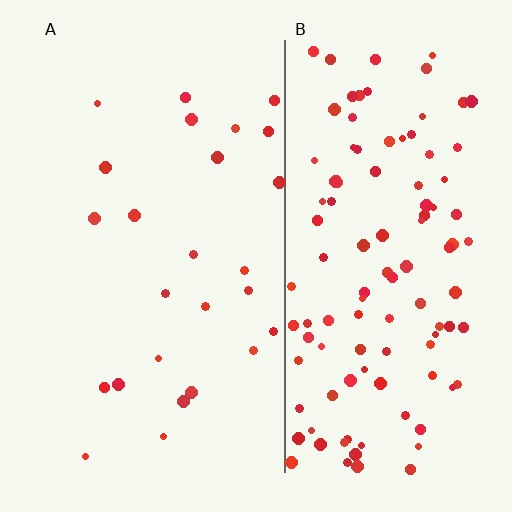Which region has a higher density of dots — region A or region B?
B (the right).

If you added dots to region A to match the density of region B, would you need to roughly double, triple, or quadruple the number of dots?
Approximately quadruple.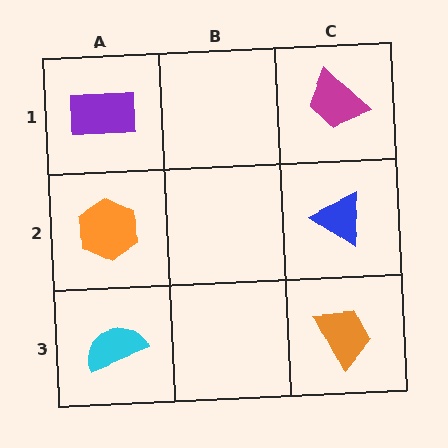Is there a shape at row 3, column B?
No, that cell is empty.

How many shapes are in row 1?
2 shapes.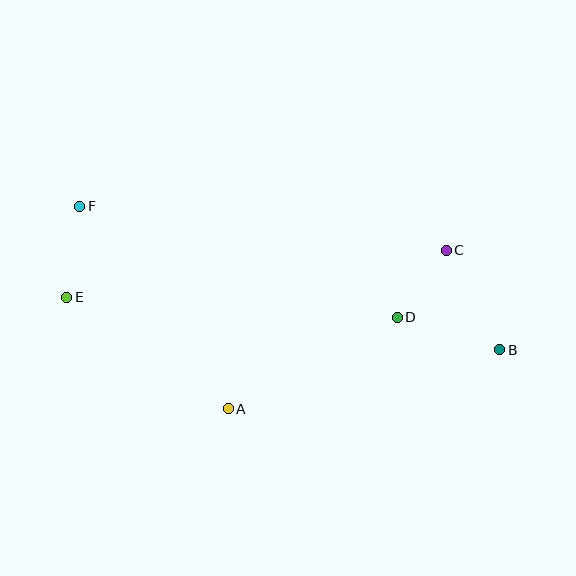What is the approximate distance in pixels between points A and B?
The distance between A and B is approximately 278 pixels.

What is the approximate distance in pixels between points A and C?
The distance between A and C is approximately 270 pixels.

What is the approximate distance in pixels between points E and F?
The distance between E and F is approximately 92 pixels.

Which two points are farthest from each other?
Points B and F are farthest from each other.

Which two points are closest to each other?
Points C and D are closest to each other.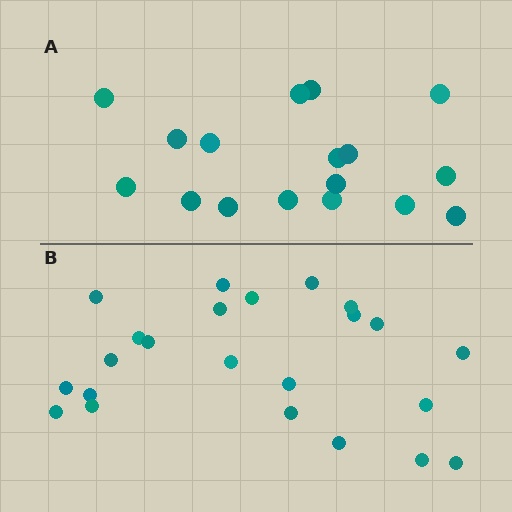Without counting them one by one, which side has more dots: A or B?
Region B (the bottom region) has more dots.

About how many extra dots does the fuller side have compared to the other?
Region B has about 6 more dots than region A.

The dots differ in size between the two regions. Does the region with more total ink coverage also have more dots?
No. Region A has more total ink coverage because its dots are larger, but region B actually contains more individual dots. Total area can be misleading — the number of items is what matters here.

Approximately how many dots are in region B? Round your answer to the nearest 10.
About 20 dots. (The exact count is 23, which rounds to 20.)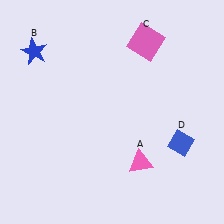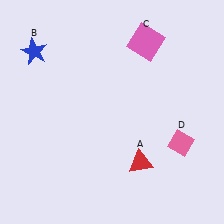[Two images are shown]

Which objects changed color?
A changed from pink to red. D changed from blue to pink.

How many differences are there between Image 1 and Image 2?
There are 2 differences between the two images.